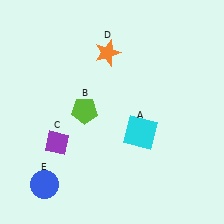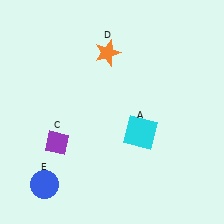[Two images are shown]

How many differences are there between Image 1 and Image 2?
There is 1 difference between the two images.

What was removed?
The lime pentagon (B) was removed in Image 2.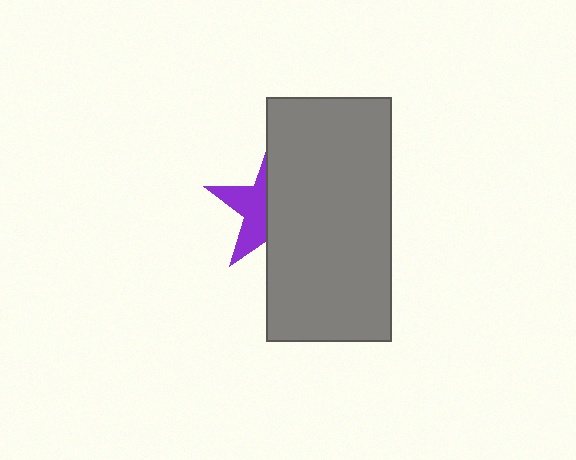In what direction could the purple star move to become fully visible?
The purple star could move left. That would shift it out from behind the gray rectangle entirely.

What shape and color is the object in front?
The object in front is a gray rectangle.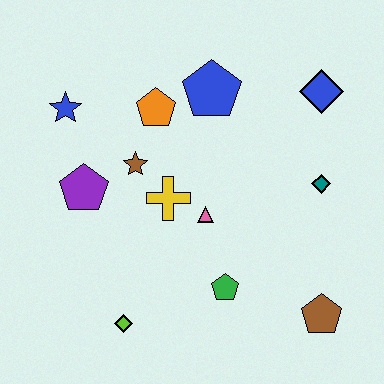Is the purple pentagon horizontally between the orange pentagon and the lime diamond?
No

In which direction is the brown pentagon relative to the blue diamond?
The brown pentagon is below the blue diamond.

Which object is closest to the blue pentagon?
The orange pentagon is closest to the blue pentagon.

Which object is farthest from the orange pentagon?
The brown pentagon is farthest from the orange pentagon.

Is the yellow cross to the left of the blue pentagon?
Yes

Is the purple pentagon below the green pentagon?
No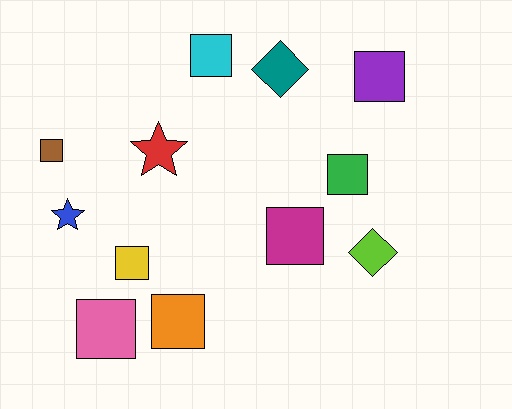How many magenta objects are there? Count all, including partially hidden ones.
There is 1 magenta object.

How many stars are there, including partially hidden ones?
There are 2 stars.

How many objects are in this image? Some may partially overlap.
There are 12 objects.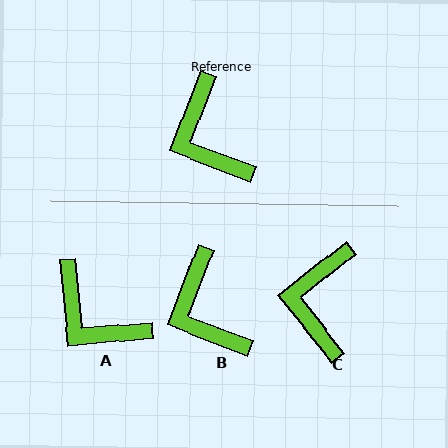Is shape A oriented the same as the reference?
No, it is off by about 26 degrees.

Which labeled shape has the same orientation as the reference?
B.